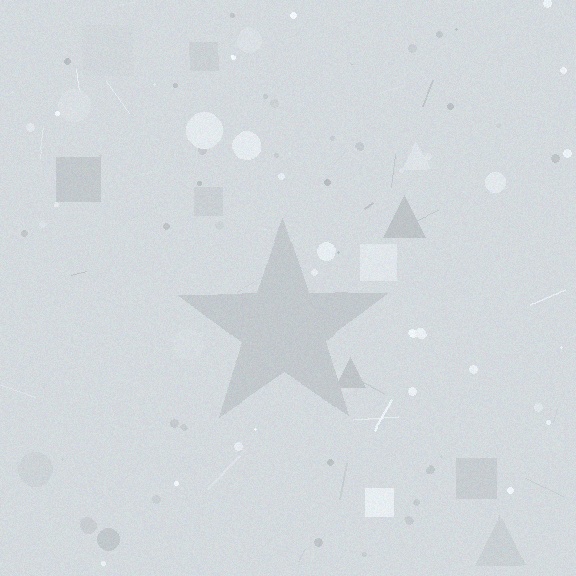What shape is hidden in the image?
A star is hidden in the image.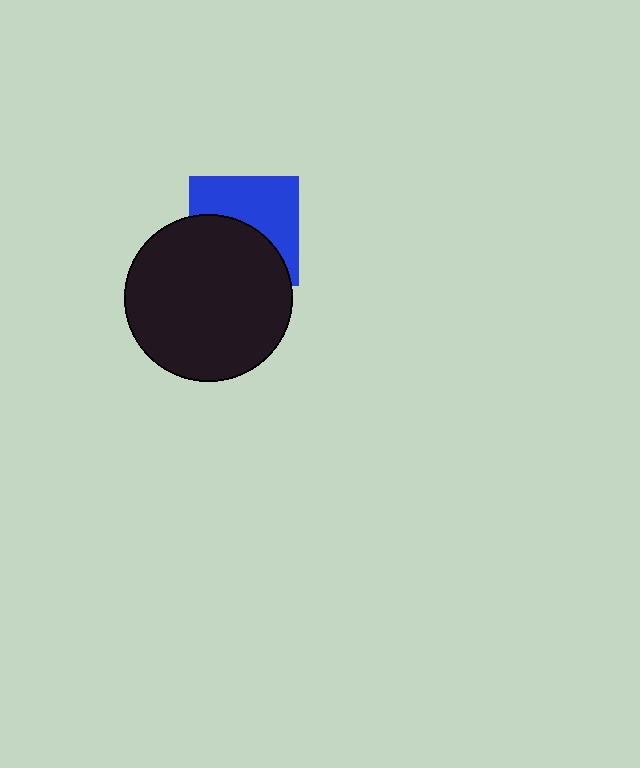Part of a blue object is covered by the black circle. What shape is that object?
It is a square.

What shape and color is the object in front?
The object in front is a black circle.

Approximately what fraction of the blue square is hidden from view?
Roughly 49% of the blue square is hidden behind the black circle.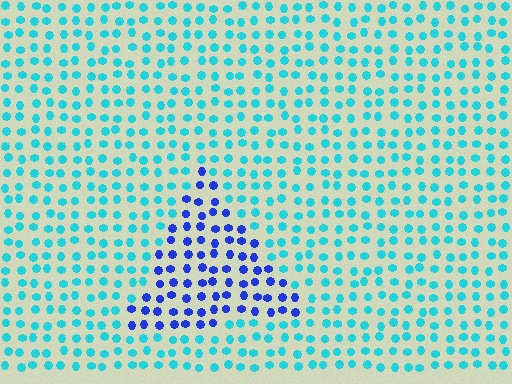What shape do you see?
I see a triangle.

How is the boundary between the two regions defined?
The boundary is defined purely by a slight shift in hue (about 50 degrees). Spacing, size, and orientation are identical on both sides.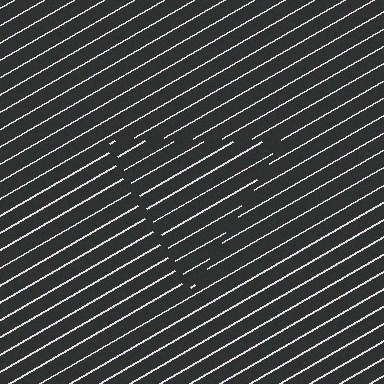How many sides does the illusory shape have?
3 sides — the line-ends trace a triangle.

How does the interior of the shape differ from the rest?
The interior of the shape contains the same grating, shifted by half a period — the contour is defined by the phase discontinuity where line-ends from the inner and outer gratings abut.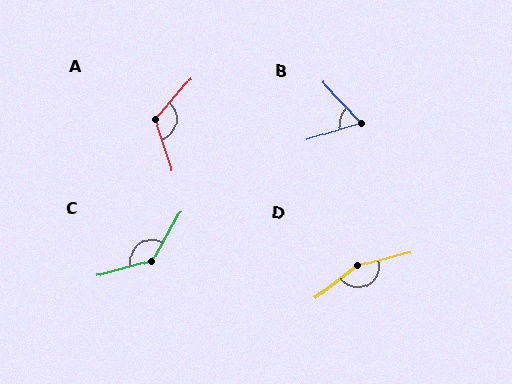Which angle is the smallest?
B, at approximately 65 degrees.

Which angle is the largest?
D, at approximately 157 degrees.